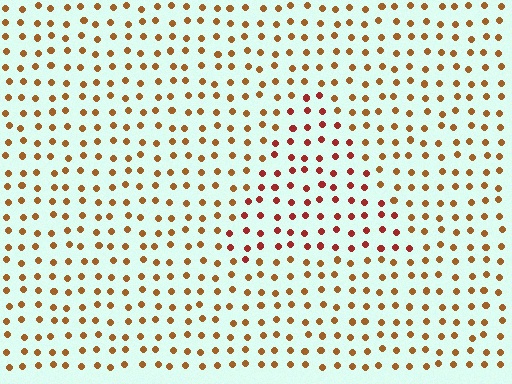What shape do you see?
I see a triangle.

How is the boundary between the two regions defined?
The boundary is defined purely by a slight shift in hue (about 29 degrees). Spacing, size, and orientation are identical on both sides.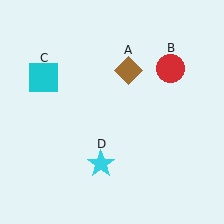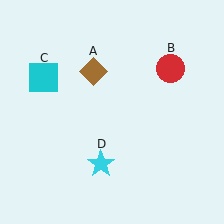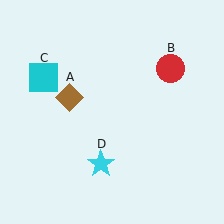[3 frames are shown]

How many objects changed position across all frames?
1 object changed position: brown diamond (object A).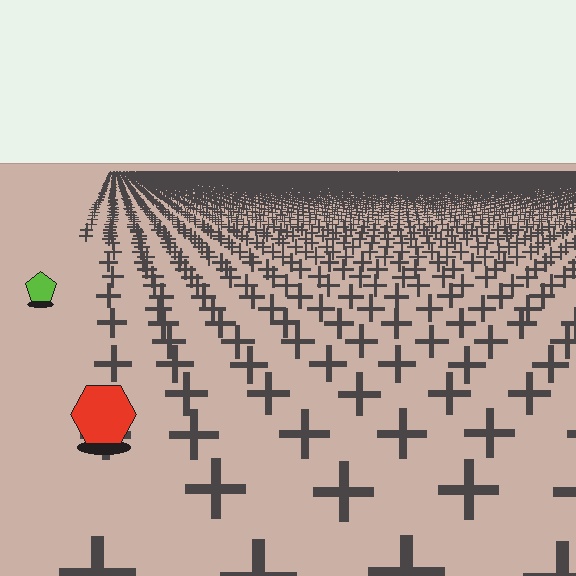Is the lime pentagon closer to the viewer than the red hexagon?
No. The red hexagon is closer — you can tell from the texture gradient: the ground texture is coarser near it.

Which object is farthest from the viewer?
The lime pentagon is farthest from the viewer. It appears smaller and the ground texture around it is denser.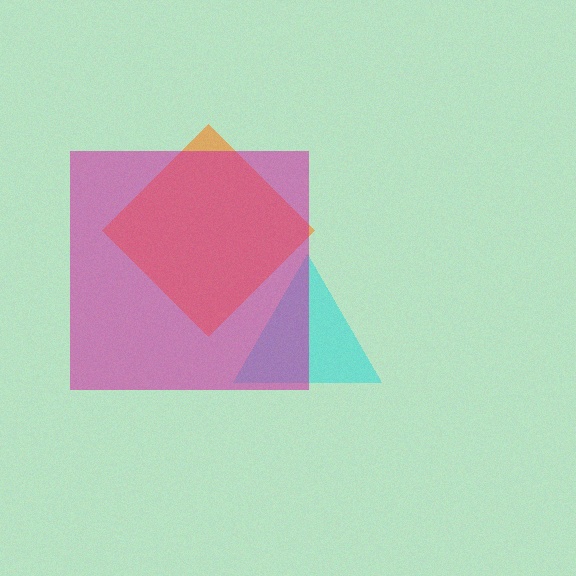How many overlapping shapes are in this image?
There are 3 overlapping shapes in the image.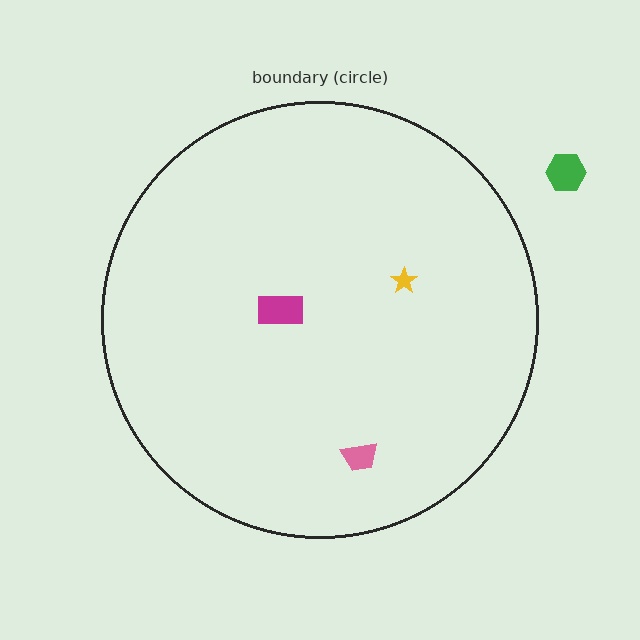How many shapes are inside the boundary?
3 inside, 1 outside.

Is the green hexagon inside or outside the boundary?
Outside.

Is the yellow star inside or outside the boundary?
Inside.